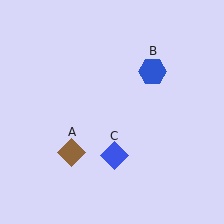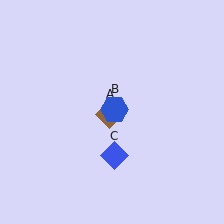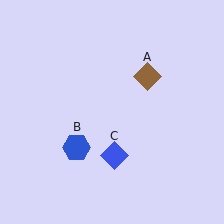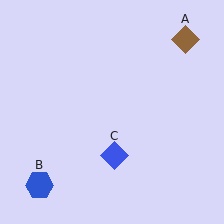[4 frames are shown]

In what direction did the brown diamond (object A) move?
The brown diamond (object A) moved up and to the right.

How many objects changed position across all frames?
2 objects changed position: brown diamond (object A), blue hexagon (object B).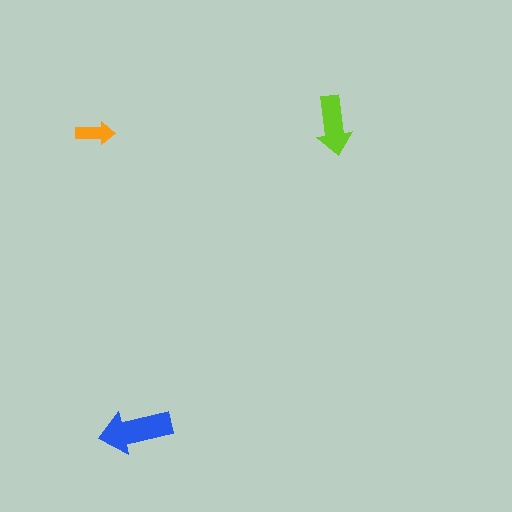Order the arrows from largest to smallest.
the blue one, the lime one, the orange one.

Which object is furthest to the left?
The orange arrow is leftmost.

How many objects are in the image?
There are 3 objects in the image.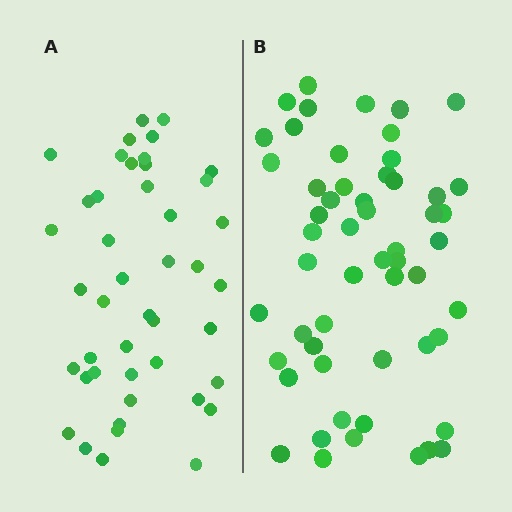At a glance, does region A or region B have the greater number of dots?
Region B (the right region) has more dots.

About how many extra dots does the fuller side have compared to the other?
Region B has roughly 12 or so more dots than region A.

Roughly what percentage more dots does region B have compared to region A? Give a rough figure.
About 25% more.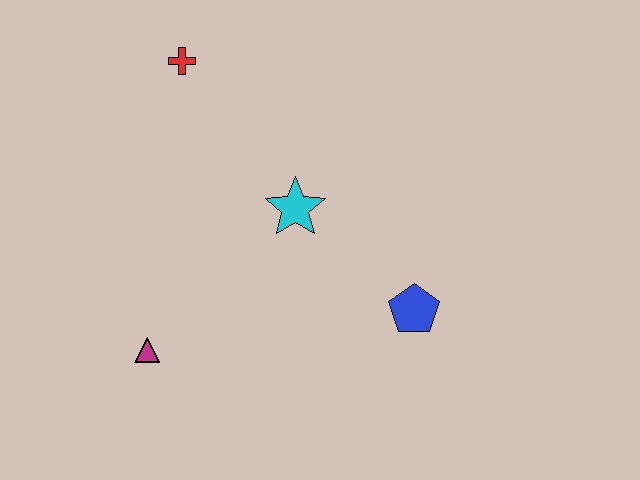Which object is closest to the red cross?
The cyan star is closest to the red cross.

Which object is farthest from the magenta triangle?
The red cross is farthest from the magenta triangle.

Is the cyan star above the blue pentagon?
Yes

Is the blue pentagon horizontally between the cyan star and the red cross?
No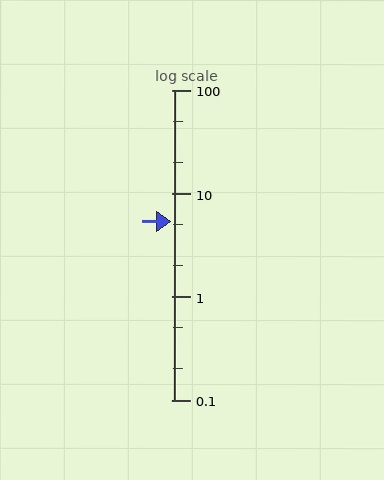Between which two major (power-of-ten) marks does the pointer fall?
The pointer is between 1 and 10.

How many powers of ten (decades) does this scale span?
The scale spans 3 decades, from 0.1 to 100.